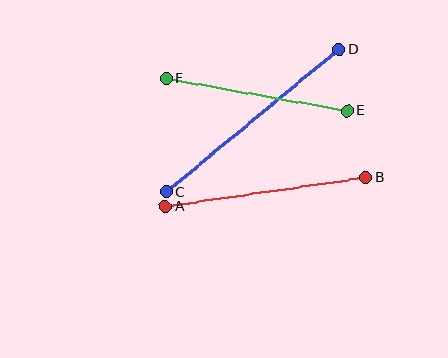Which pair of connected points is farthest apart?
Points C and D are farthest apart.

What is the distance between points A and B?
The distance is approximately 203 pixels.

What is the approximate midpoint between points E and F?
The midpoint is at approximately (257, 95) pixels.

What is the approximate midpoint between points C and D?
The midpoint is at approximately (253, 121) pixels.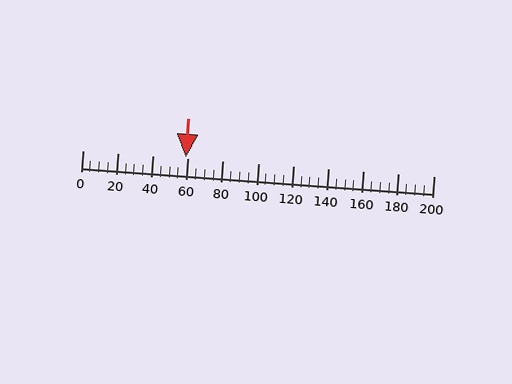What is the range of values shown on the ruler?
The ruler shows values from 0 to 200.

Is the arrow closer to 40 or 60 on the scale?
The arrow is closer to 60.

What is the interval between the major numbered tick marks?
The major tick marks are spaced 20 units apart.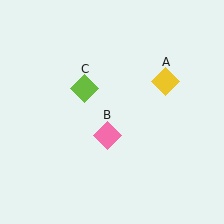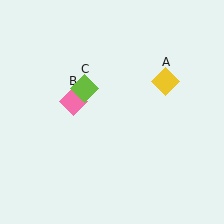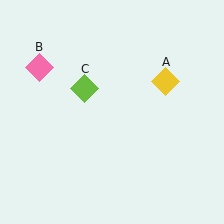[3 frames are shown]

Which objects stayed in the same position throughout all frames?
Yellow diamond (object A) and lime diamond (object C) remained stationary.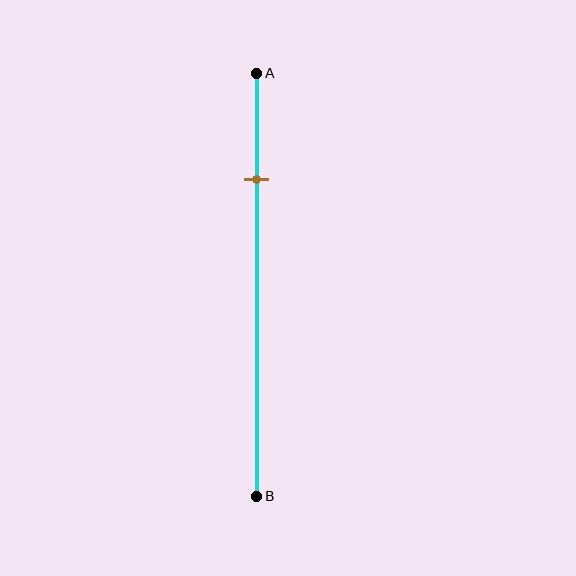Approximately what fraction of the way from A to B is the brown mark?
The brown mark is approximately 25% of the way from A to B.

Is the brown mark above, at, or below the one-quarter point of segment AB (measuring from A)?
The brown mark is approximately at the one-quarter point of segment AB.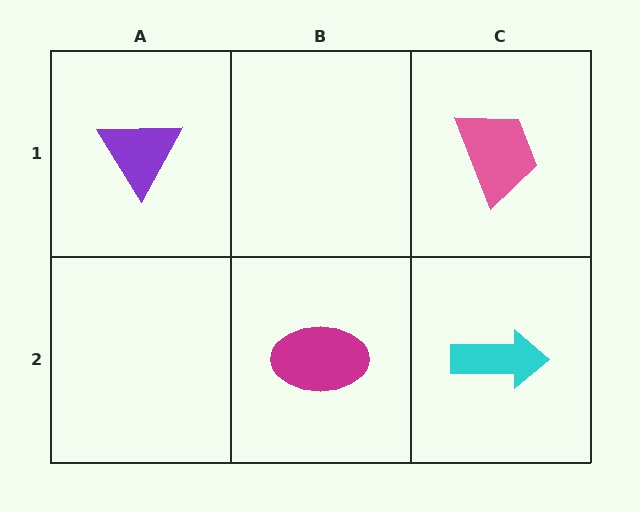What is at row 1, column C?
A pink trapezoid.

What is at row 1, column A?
A purple triangle.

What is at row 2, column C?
A cyan arrow.